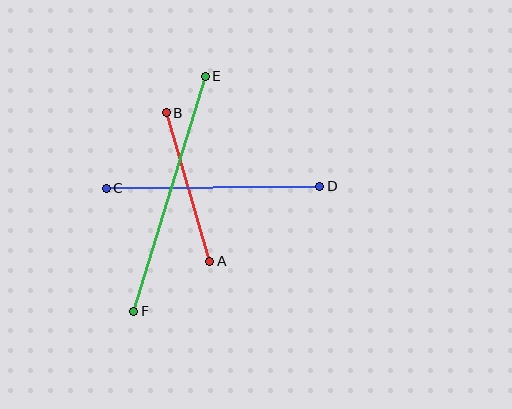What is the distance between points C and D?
The distance is approximately 214 pixels.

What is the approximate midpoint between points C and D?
The midpoint is at approximately (213, 187) pixels.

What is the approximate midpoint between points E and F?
The midpoint is at approximately (169, 194) pixels.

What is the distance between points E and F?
The distance is approximately 246 pixels.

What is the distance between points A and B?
The distance is approximately 155 pixels.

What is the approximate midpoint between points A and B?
The midpoint is at approximately (188, 187) pixels.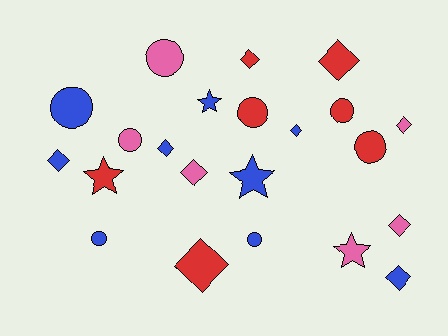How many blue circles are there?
There are 3 blue circles.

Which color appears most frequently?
Blue, with 9 objects.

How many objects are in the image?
There are 22 objects.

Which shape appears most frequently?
Diamond, with 10 objects.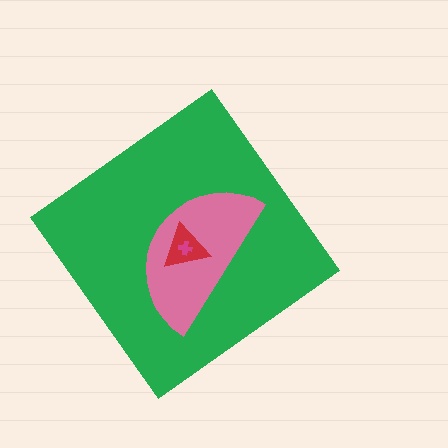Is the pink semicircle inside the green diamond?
Yes.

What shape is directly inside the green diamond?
The pink semicircle.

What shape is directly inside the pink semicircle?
The red triangle.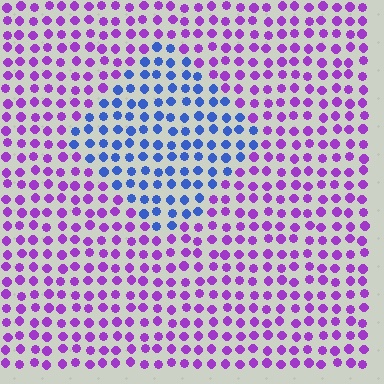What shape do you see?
I see a diamond.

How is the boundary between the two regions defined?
The boundary is defined purely by a slight shift in hue (about 60 degrees). Spacing, size, and orientation are identical on both sides.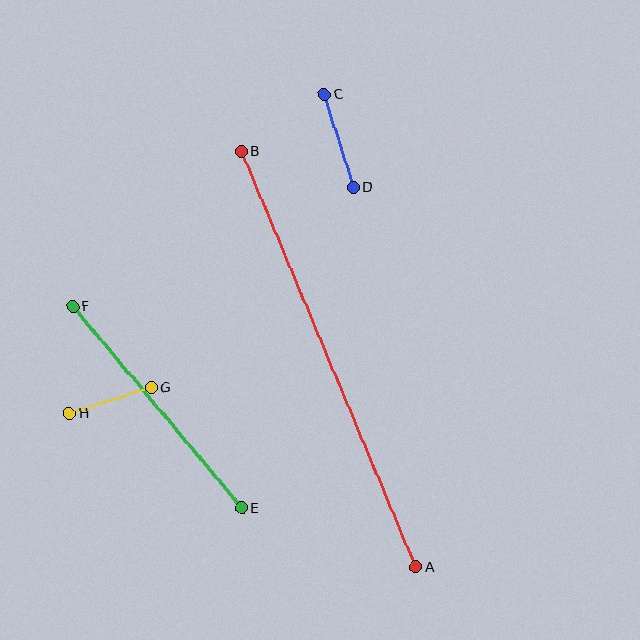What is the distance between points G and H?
The distance is approximately 86 pixels.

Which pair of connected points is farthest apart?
Points A and B are farthest apart.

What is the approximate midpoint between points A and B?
The midpoint is at approximately (329, 359) pixels.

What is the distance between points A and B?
The distance is approximately 451 pixels.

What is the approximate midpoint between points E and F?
The midpoint is at approximately (157, 407) pixels.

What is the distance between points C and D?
The distance is approximately 97 pixels.